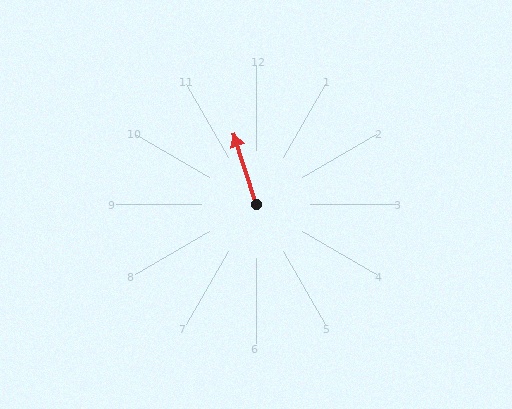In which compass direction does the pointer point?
North.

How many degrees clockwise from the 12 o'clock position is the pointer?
Approximately 342 degrees.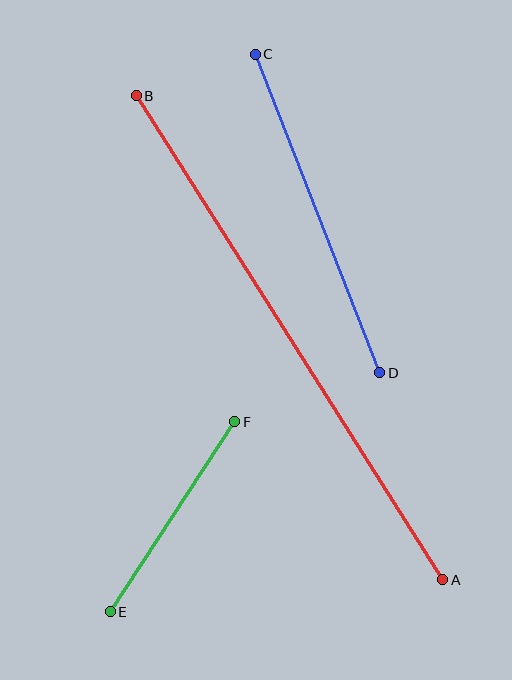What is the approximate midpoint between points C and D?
The midpoint is at approximately (317, 213) pixels.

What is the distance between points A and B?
The distance is approximately 573 pixels.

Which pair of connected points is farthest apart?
Points A and B are farthest apart.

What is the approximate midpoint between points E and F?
The midpoint is at approximately (172, 517) pixels.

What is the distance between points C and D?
The distance is approximately 342 pixels.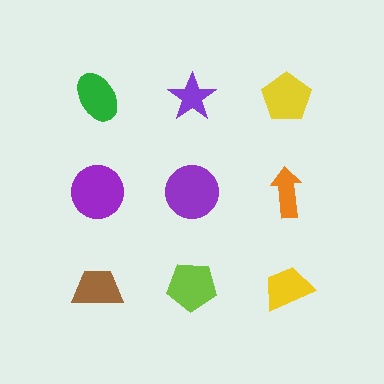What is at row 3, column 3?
A yellow trapezoid.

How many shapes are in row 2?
3 shapes.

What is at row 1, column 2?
A purple star.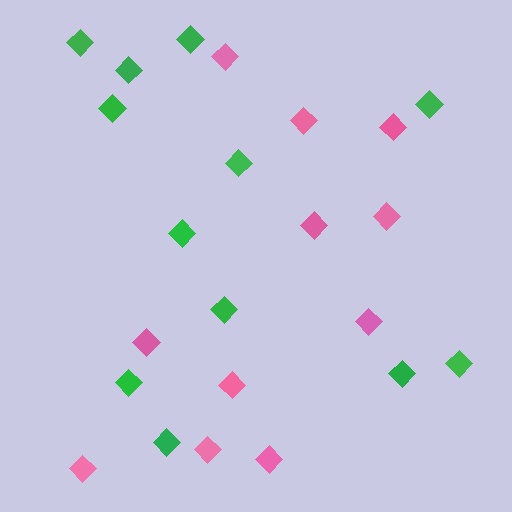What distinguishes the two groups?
There are 2 groups: one group of pink diamonds (11) and one group of green diamonds (12).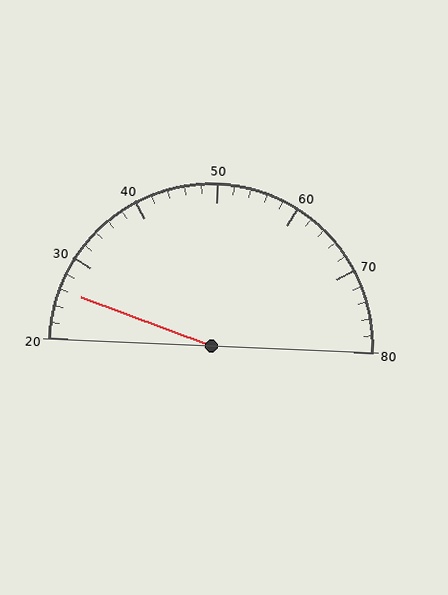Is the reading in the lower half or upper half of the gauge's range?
The reading is in the lower half of the range (20 to 80).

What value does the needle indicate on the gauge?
The needle indicates approximately 26.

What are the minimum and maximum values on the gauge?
The gauge ranges from 20 to 80.